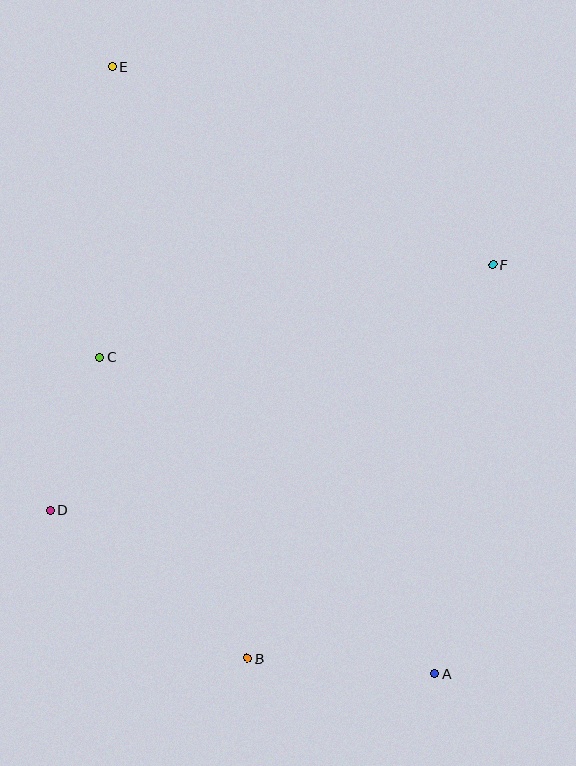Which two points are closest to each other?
Points C and D are closest to each other.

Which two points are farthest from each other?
Points A and E are farthest from each other.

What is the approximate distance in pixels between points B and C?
The distance between B and C is approximately 335 pixels.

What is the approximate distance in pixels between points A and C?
The distance between A and C is approximately 461 pixels.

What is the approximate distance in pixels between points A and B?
The distance between A and B is approximately 188 pixels.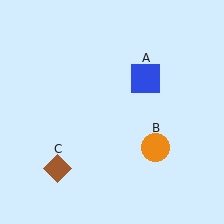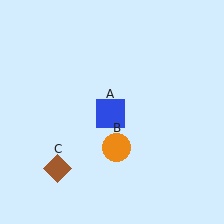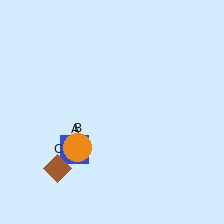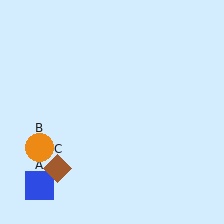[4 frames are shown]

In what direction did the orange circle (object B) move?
The orange circle (object B) moved left.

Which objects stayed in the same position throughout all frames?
Brown diamond (object C) remained stationary.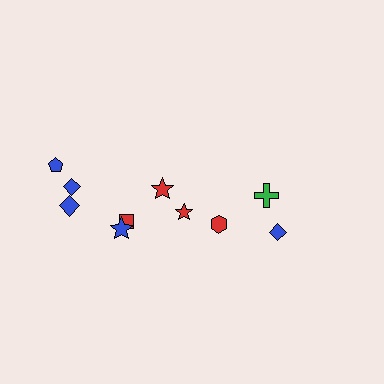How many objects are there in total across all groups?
There are 10 objects.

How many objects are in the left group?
There are 6 objects.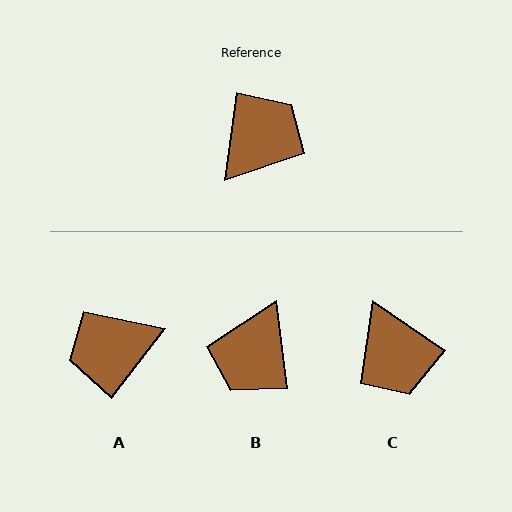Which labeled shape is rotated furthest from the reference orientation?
B, about 165 degrees away.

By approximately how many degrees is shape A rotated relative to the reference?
Approximately 150 degrees counter-clockwise.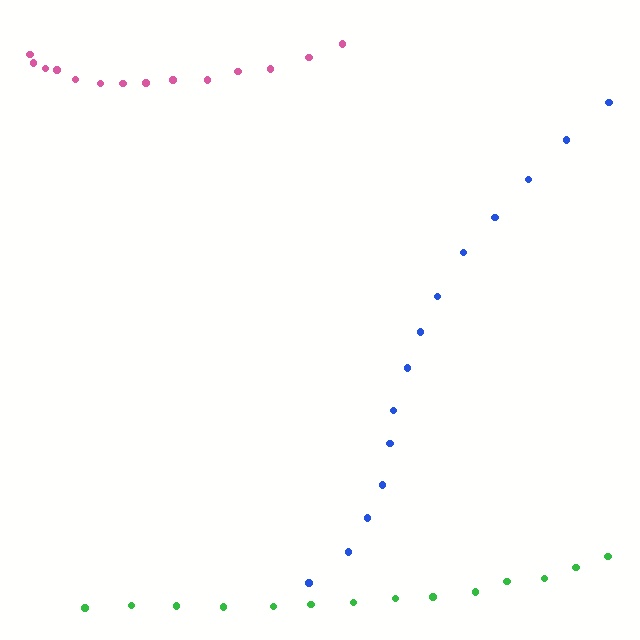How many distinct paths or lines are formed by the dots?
There are 3 distinct paths.